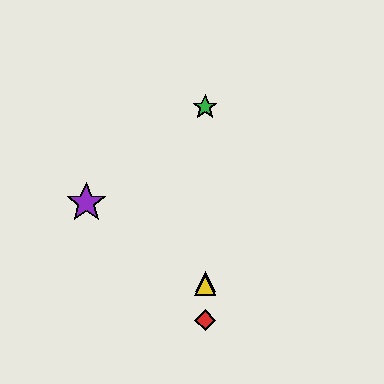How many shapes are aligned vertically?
4 shapes (the red diamond, the blue triangle, the green star, the yellow triangle) are aligned vertically.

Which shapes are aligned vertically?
The red diamond, the blue triangle, the green star, the yellow triangle are aligned vertically.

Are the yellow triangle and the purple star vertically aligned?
No, the yellow triangle is at x≈205 and the purple star is at x≈86.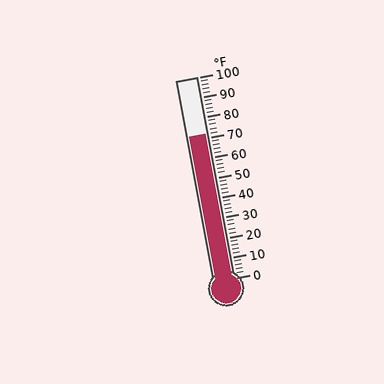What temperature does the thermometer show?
The thermometer shows approximately 72°F.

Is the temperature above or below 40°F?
The temperature is above 40°F.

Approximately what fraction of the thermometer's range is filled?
The thermometer is filled to approximately 70% of its range.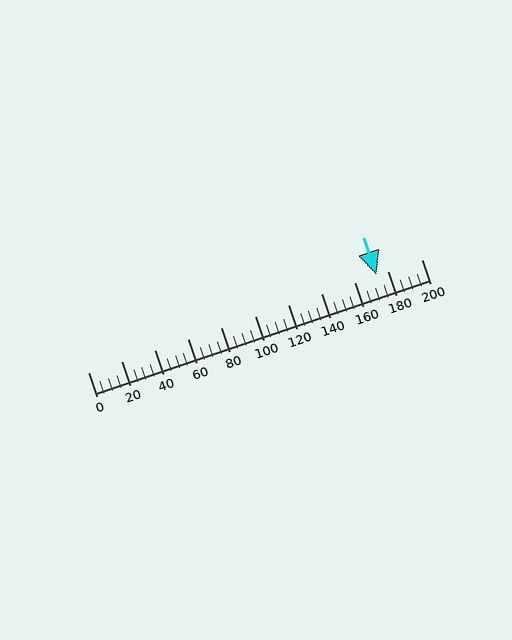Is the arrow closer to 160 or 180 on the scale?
The arrow is closer to 180.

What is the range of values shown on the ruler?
The ruler shows values from 0 to 200.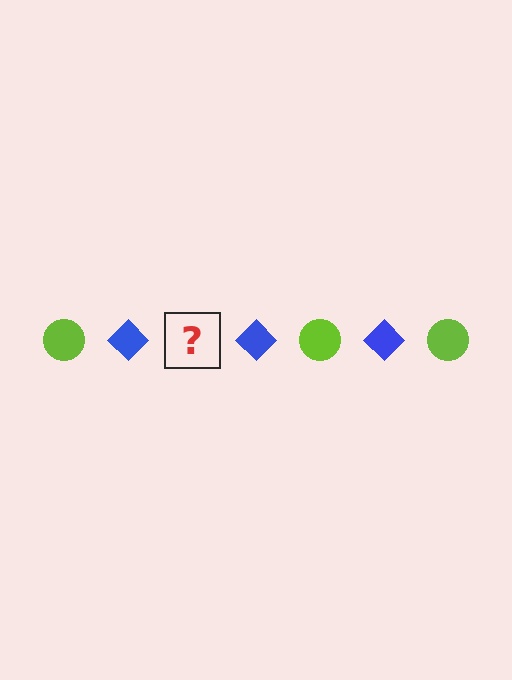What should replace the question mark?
The question mark should be replaced with a lime circle.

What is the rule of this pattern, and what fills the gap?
The rule is that the pattern alternates between lime circle and blue diamond. The gap should be filled with a lime circle.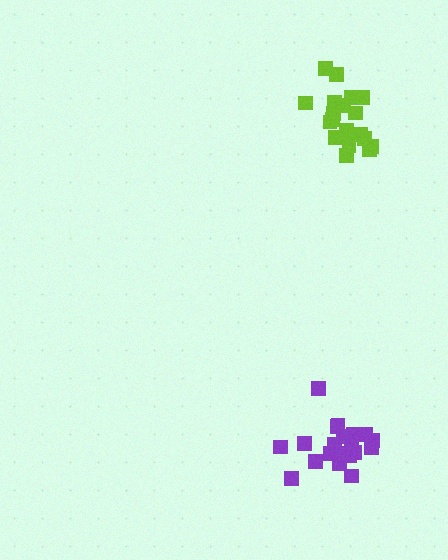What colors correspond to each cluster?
The clusters are colored: purple, lime.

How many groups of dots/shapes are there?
There are 2 groups.